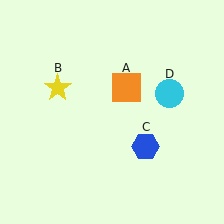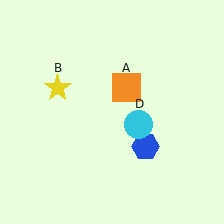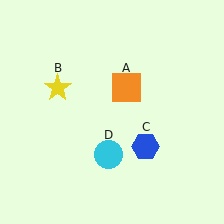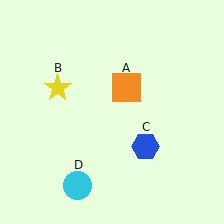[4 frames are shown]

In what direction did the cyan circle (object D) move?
The cyan circle (object D) moved down and to the left.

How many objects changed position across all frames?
1 object changed position: cyan circle (object D).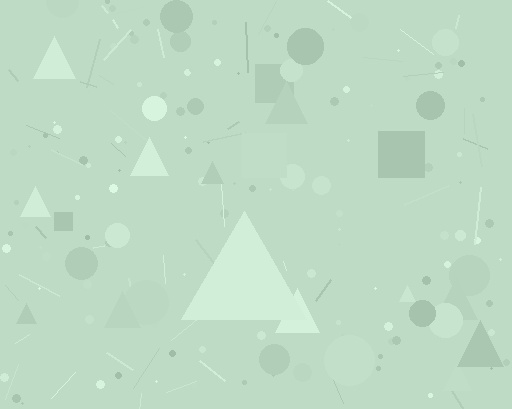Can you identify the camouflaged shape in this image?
The camouflaged shape is a triangle.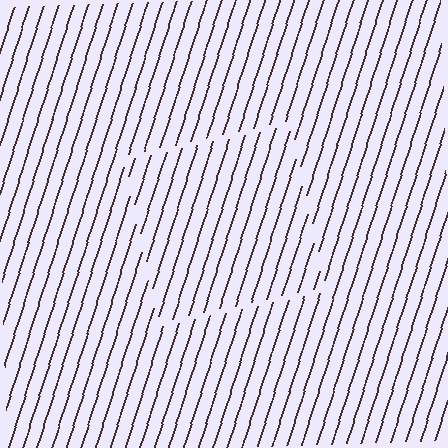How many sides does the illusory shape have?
4 sides — the line-ends trace a square.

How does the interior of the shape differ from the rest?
The interior of the shape contains the same grating, shifted by half a period — the contour is defined by the phase discontinuity where line-ends from the inner and outer gratings abut.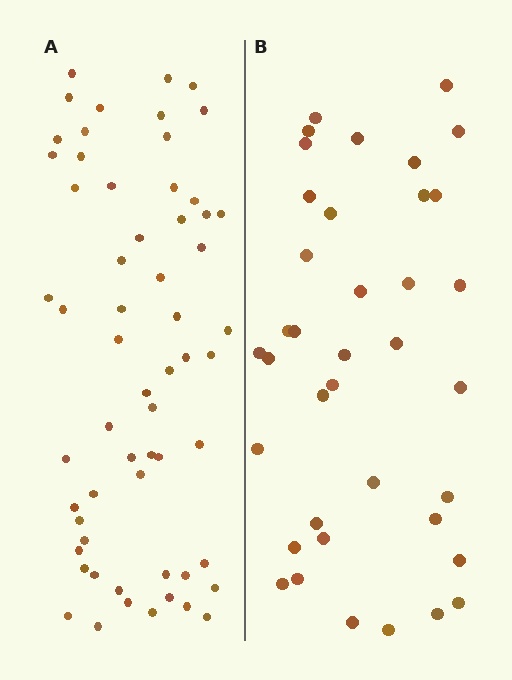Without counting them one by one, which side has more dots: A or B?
Region A (the left region) has more dots.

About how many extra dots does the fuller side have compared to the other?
Region A has approximately 20 more dots than region B.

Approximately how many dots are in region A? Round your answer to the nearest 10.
About 60 dots.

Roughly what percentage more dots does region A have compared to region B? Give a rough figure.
About 60% more.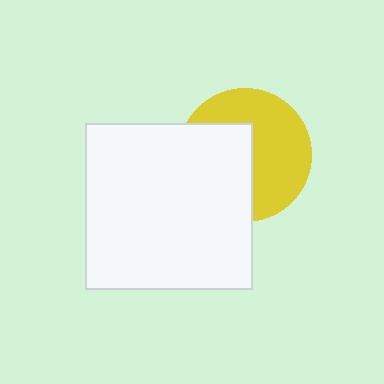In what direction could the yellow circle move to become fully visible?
The yellow circle could move right. That would shift it out from behind the white square entirely.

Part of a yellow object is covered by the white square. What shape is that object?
It is a circle.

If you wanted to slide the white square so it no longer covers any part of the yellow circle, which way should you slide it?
Slide it left — that is the most direct way to separate the two shapes.